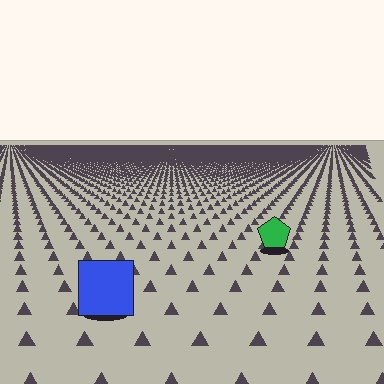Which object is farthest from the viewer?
The green pentagon is farthest from the viewer. It appears smaller and the ground texture around it is denser.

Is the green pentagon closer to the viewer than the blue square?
No. The blue square is closer — you can tell from the texture gradient: the ground texture is coarser near it.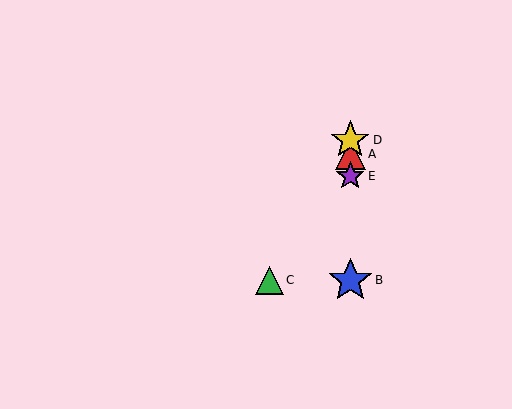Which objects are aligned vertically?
Objects A, B, D, E are aligned vertically.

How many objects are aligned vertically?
4 objects (A, B, D, E) are aligned vertically.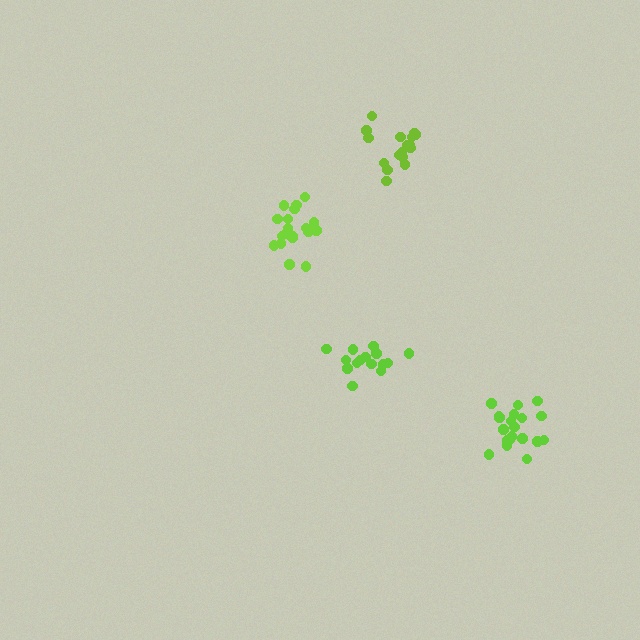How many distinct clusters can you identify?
There are 4 distinct clusters.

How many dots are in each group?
Group 1: 17 dots, Group 2: 20 dots, Group 3: 15 dots, Group 4: 19 dots (71 total).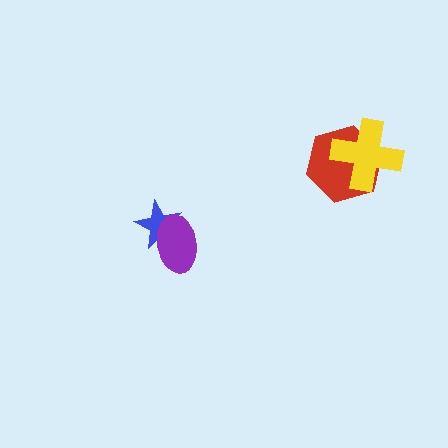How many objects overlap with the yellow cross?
1 object overlaps with the yellow cross.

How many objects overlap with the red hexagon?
1 object overlaps with the red hexagon.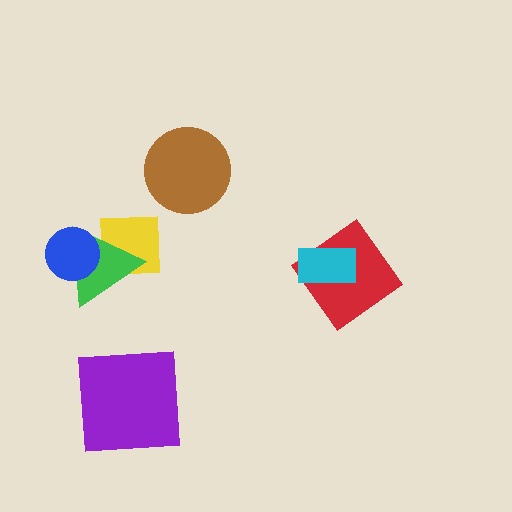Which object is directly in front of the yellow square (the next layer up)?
The green triangle is directly in front of the yellow square.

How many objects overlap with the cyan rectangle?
1 object overlaps with the cyan rectangle.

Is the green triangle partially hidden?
Yes, it is partially covered by another shape.